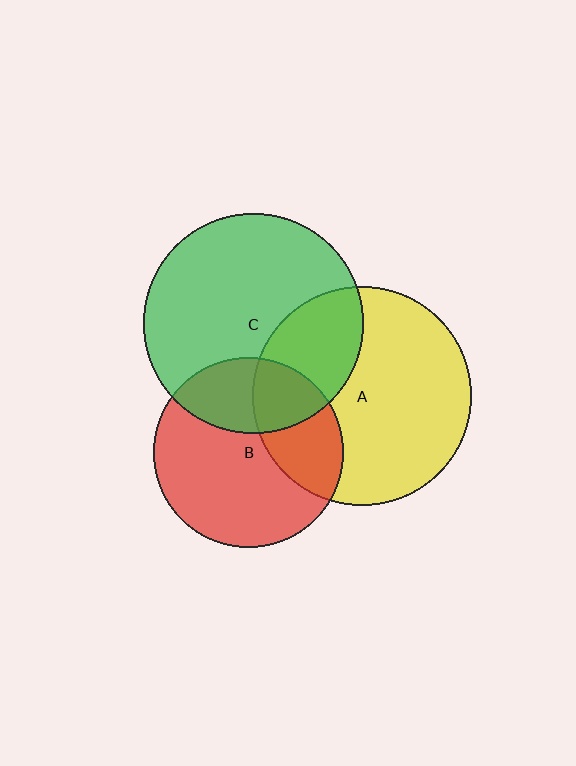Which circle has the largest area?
Circle C (green).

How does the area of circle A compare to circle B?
Approximately 1.3 times.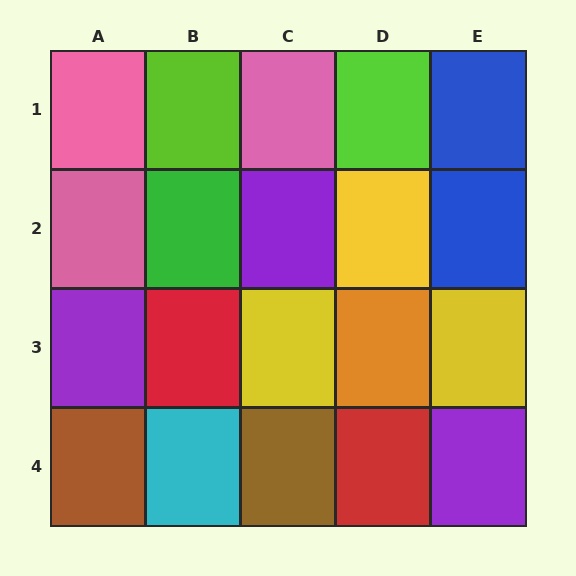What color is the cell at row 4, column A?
Brown.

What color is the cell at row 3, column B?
Red.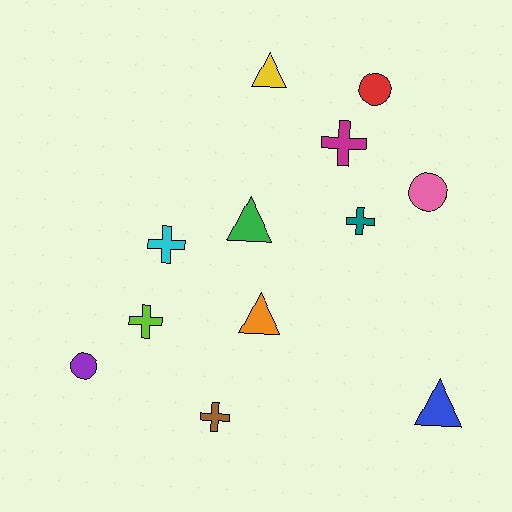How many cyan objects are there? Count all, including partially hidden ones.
There is 1 cyan object.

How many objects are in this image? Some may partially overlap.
There are 12 objects.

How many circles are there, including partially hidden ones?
There are 3 circles.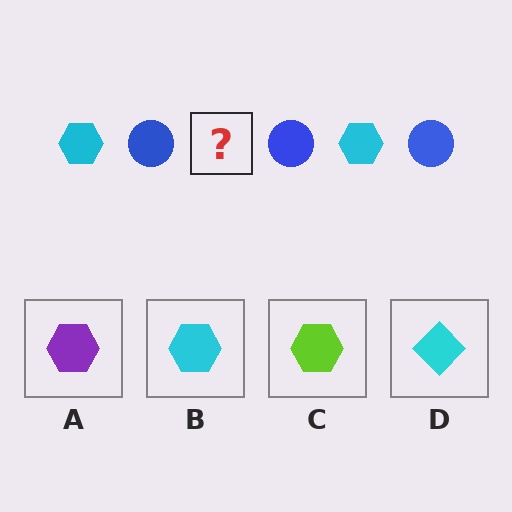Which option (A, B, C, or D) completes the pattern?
B.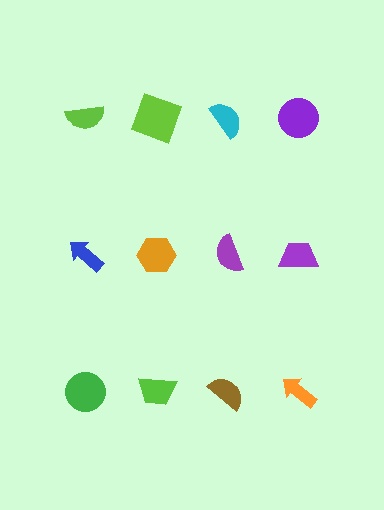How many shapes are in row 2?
4 shapes.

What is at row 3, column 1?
A green circle.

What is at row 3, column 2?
A lime trapezoid.